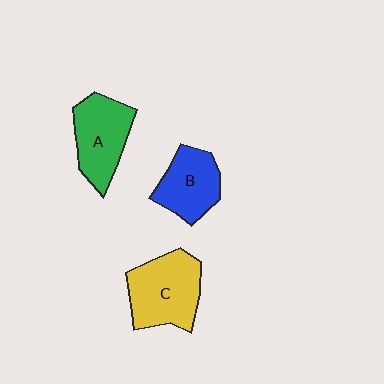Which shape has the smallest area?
Shape B (blue).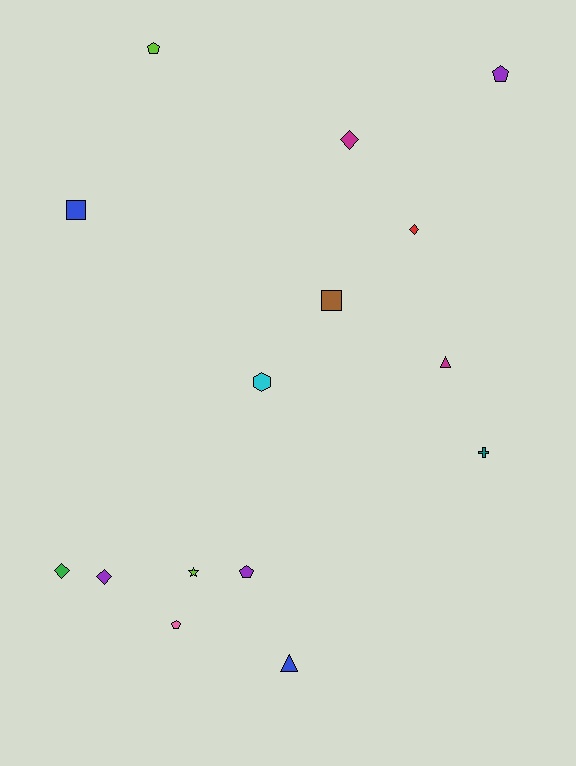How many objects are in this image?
There are 15 objects.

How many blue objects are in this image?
There are 2 blue objects.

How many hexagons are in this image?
There is 1 hexagon.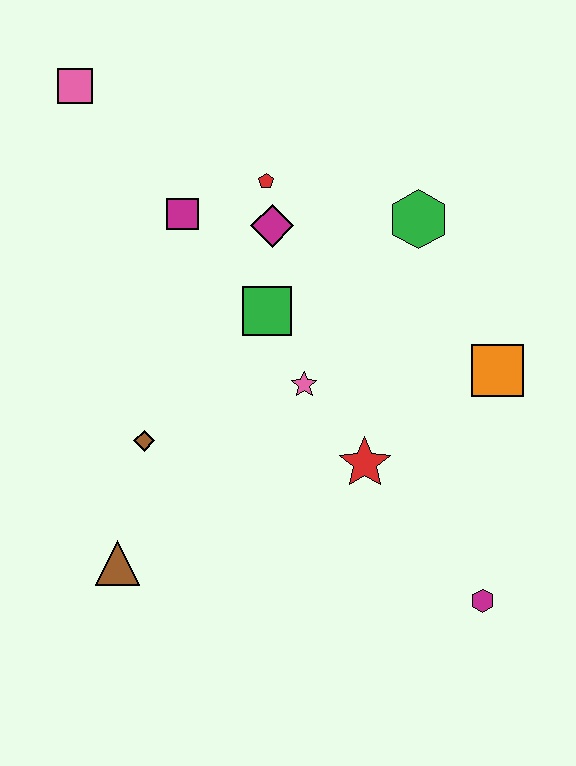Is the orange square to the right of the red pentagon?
Yes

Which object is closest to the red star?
The pink star is closest to the red star.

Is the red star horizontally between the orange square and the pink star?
Yes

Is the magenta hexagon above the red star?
No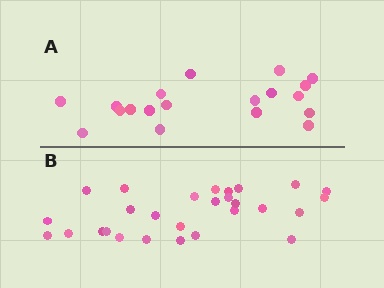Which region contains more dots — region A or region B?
Region B (the bottom region) has more dots.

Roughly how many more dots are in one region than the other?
Region B has roughly 8 or so more dots than region A.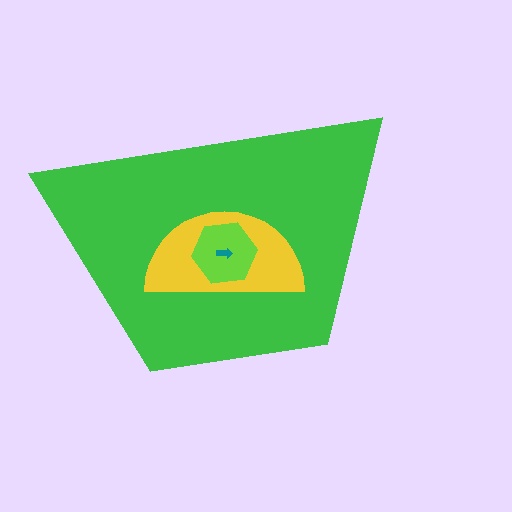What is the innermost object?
The teal arrow.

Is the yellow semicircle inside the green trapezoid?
Yes.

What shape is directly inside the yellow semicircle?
The lime hexagon.